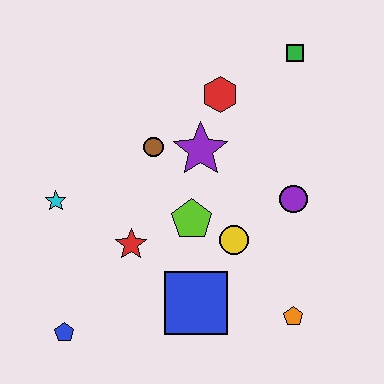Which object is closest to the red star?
The lime pentagon is closest to the red star.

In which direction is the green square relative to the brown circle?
The green square is to the right of the brown circle.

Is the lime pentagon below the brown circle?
Yes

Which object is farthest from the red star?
The green square is farthest from the red star.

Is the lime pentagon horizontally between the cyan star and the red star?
No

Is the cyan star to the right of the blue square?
No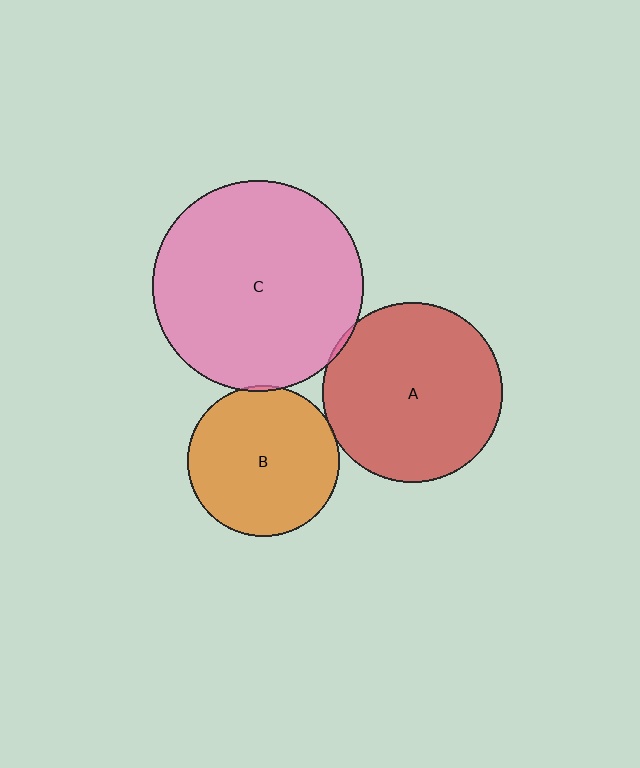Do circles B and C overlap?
Yes.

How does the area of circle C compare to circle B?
Approximately 1.9 times.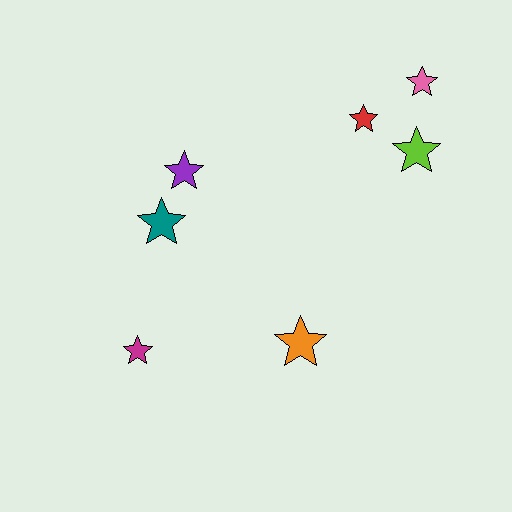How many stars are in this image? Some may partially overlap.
There are 7 stars.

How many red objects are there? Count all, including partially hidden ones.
There is 1 red object.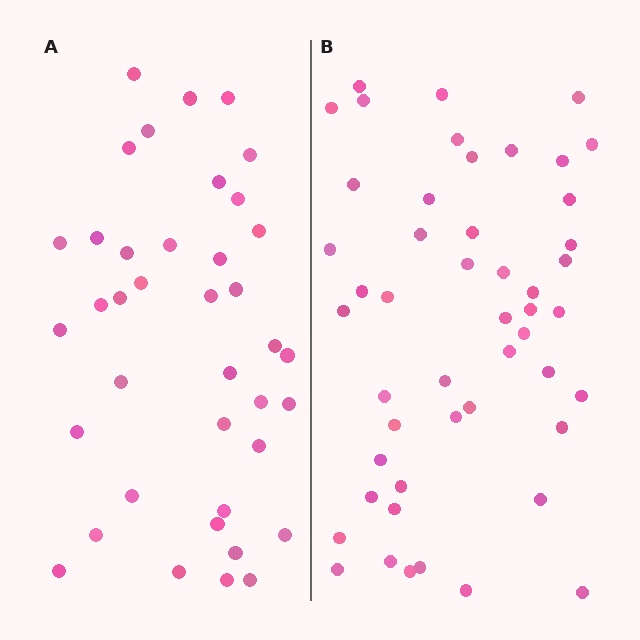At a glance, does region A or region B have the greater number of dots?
Region B (the right region) has more dots.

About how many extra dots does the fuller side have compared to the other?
Region B has roughly 10 or so more dots than region A.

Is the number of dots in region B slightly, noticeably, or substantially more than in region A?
Region B has noticeably more, but not dramatically so. The ratio is roughly 1.3 to 1.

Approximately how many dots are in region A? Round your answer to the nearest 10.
About 40 dots. (The exact count is 39, which rounds to 40.)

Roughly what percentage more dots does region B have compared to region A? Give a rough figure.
About 25% more.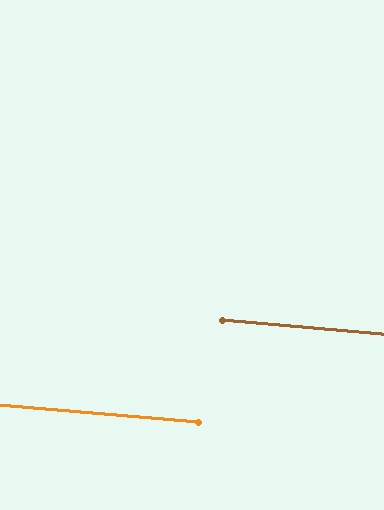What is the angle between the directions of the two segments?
Approximately 0 degrees.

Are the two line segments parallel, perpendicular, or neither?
Parallel — their directions differ by only 0.1°.